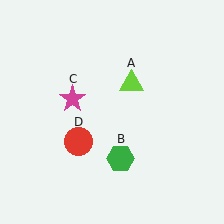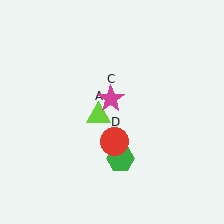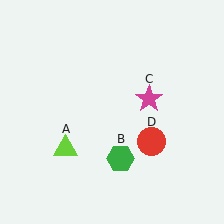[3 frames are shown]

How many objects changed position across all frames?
3 objects changed position: lime triangle (object A), magenta star (object C), red circle (object D).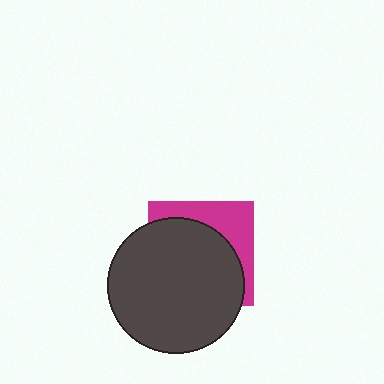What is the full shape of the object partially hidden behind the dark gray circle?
The partially hidden object is a magenta square.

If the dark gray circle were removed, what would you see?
You would see the complete magenta square.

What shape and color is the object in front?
The object in front is a dark gray circle.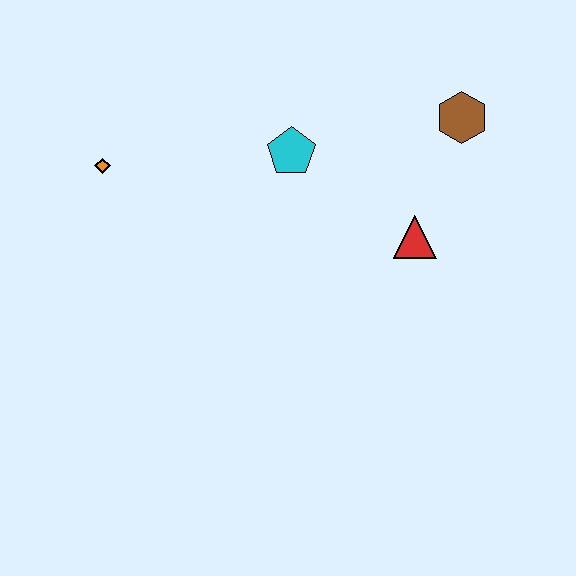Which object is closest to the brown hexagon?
The red triangle is closest to the brown hexagon.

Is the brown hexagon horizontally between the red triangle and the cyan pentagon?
No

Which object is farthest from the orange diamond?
The brown hexagon is farthest from the orange diamond.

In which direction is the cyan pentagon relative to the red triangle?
The cyan pentagon is to the left of the red triangle.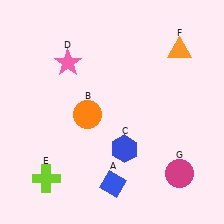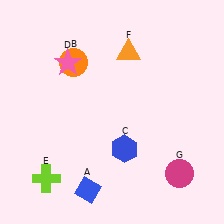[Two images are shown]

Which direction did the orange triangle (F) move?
The orange triangle (F) moved left.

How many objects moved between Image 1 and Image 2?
3 objects moved between the two images.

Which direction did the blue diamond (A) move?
The blue diamond (A) moved left.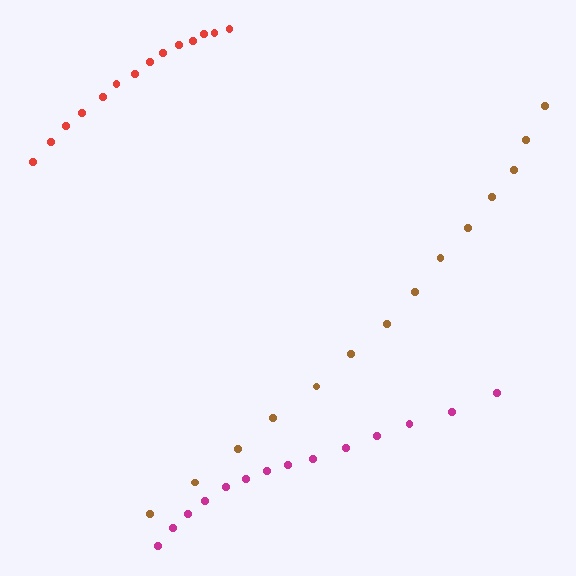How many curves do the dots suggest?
There are 3 distinct paths.